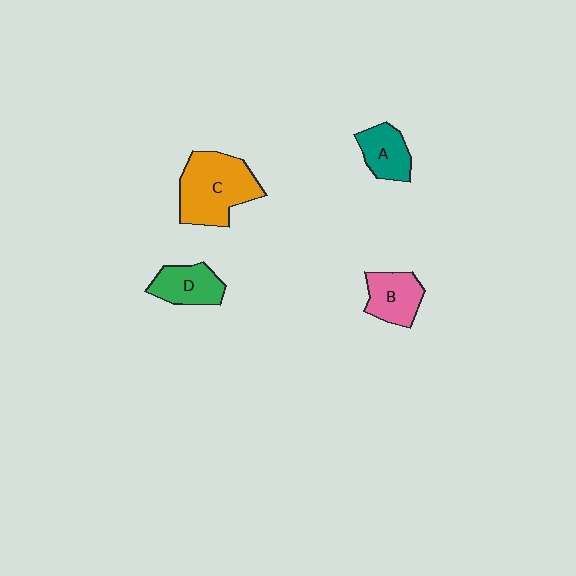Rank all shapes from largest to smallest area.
From largest to smallest: C (orange), B (pink), D (green), A (teal).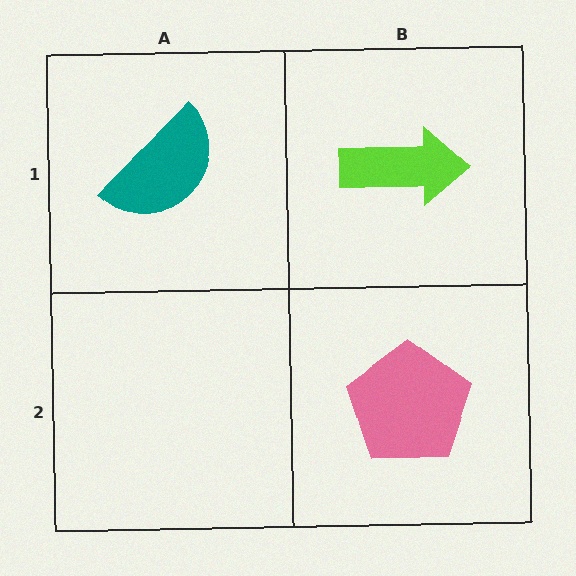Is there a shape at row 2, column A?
No, that cell is empty.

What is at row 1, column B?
A lime arrow.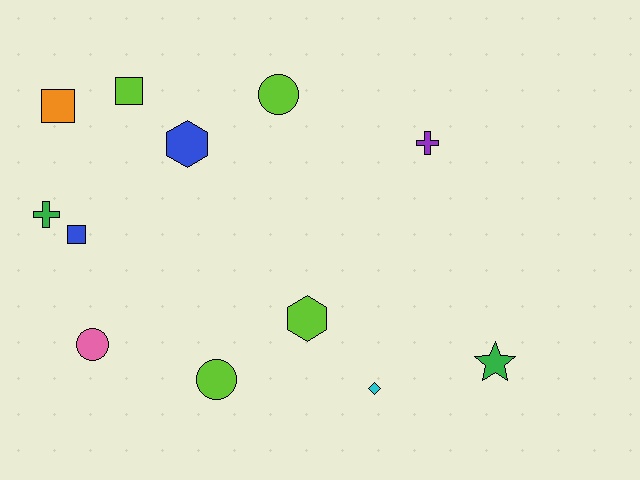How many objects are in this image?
There are 12 objects.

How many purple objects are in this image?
There is 1 purple object.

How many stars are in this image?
There is 1 star.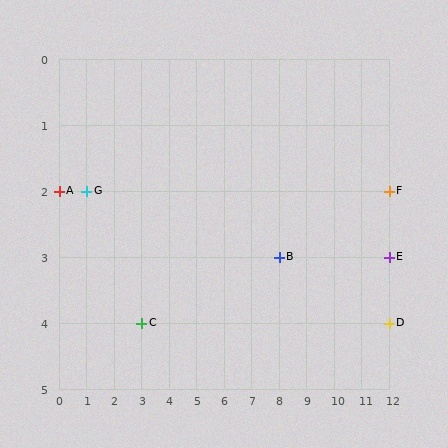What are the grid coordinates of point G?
Point G is at grid coordinates (1, 2).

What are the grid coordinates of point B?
Point B is at grid coordinates (8, 3).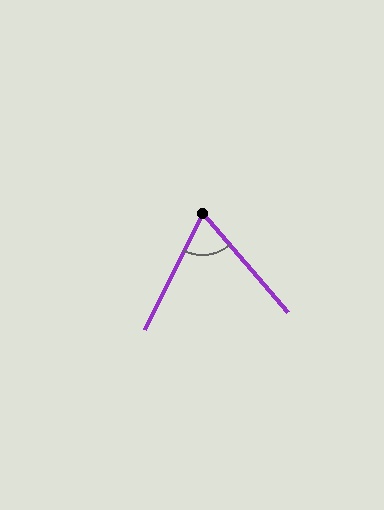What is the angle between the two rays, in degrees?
Approximately 67 degrees.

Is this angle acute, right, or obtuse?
It is acute.